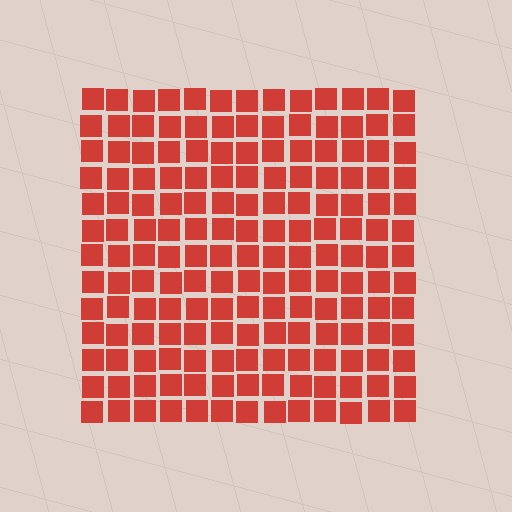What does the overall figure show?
The overall figure shows a square.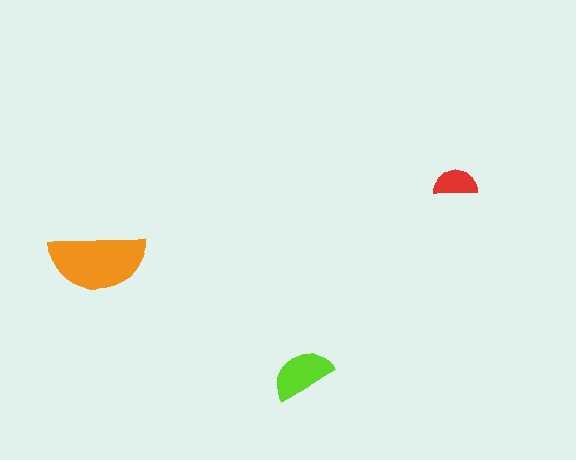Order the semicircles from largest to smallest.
the orange one, the lime one, the red one.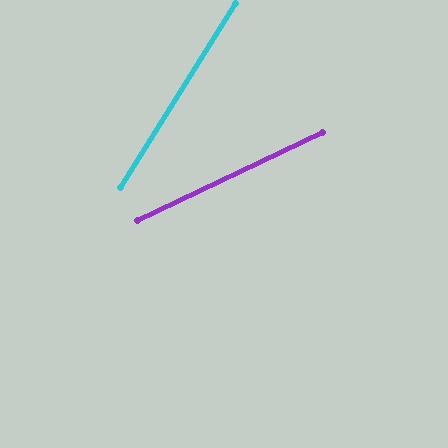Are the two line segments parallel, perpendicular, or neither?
Neither parallel nor perpendicular — they differ by about 33°.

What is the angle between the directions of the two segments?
Approximately 33 degrees.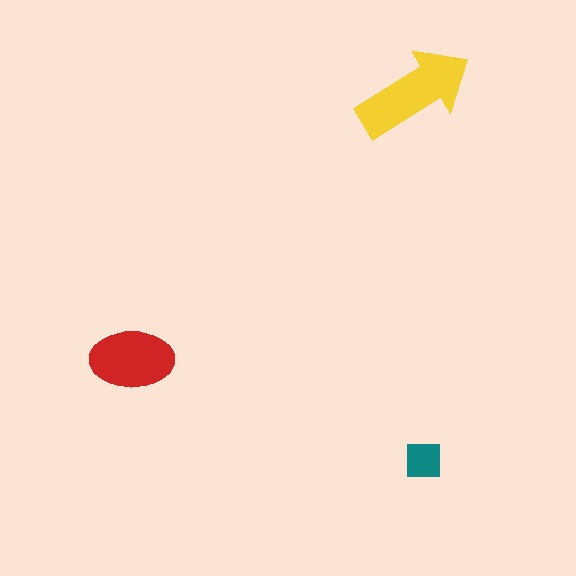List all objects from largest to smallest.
The yellow arrow, the red ellipse, the teal square.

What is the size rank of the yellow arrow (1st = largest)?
1st.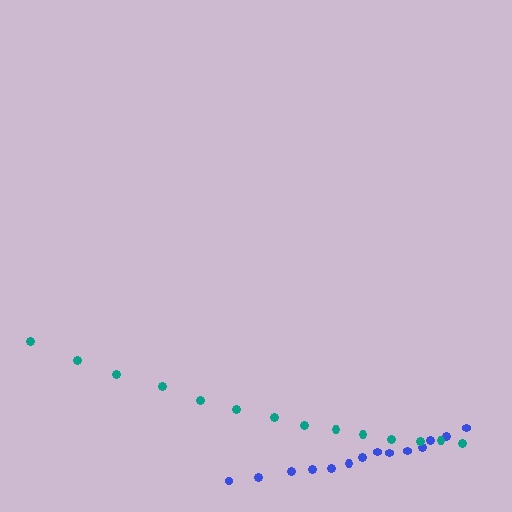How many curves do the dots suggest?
There are 2 distinct paths.